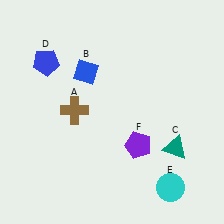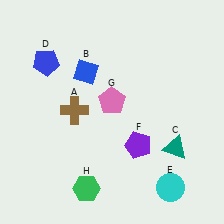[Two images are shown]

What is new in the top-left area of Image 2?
A pink pentagon (G) was added in the top-left area of Image 2.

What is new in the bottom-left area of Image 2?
A green hexagon (H) was added in the bottom-left area of Image 2.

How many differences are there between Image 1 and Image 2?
There are 2 differences between the two images.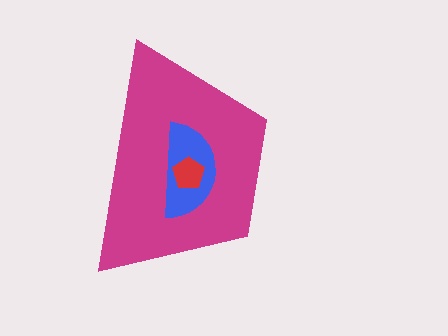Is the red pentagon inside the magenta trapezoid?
Yes.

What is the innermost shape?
The red pentagon.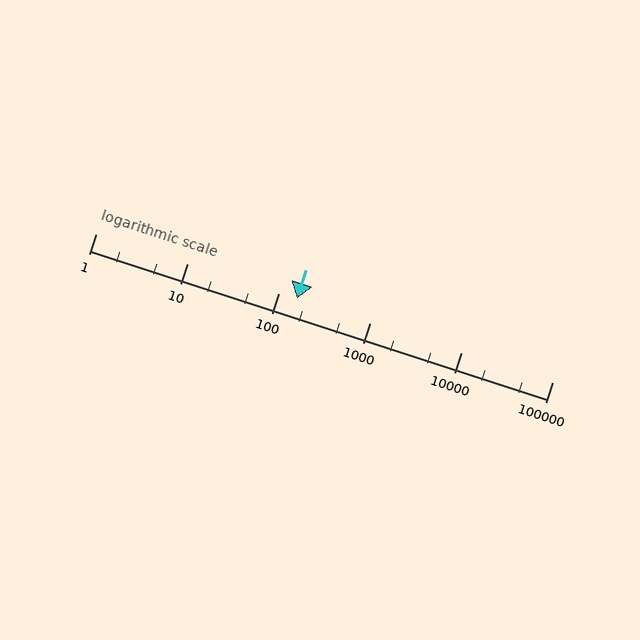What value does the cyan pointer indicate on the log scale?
The pointer indicates approximately 160.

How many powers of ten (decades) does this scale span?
The scale spans 5 decades, from 1 to 100000.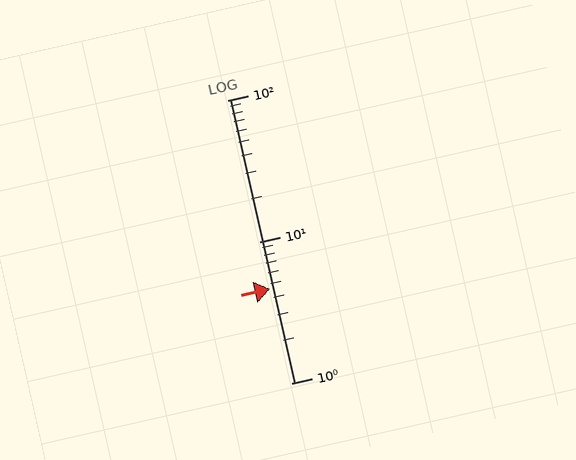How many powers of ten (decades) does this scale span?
The scale spans 2 decades, from 1 to 100.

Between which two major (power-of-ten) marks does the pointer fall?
The pointer is between 1 and 10.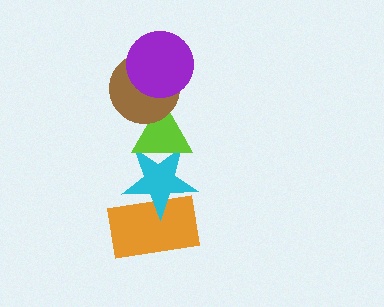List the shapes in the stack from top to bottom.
From top to bottom: the purple circle, the brown circle, the lime triangle, the cyan star, the orange rectangle.